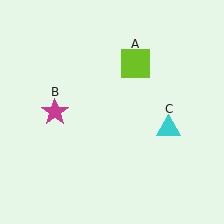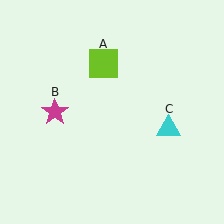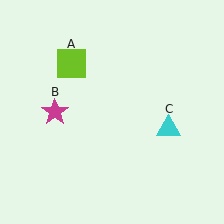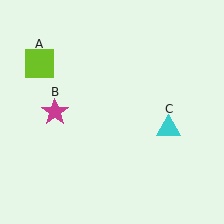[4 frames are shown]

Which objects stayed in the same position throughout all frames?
Magenta star (object B) and cyan triangle (object C) remained stationary.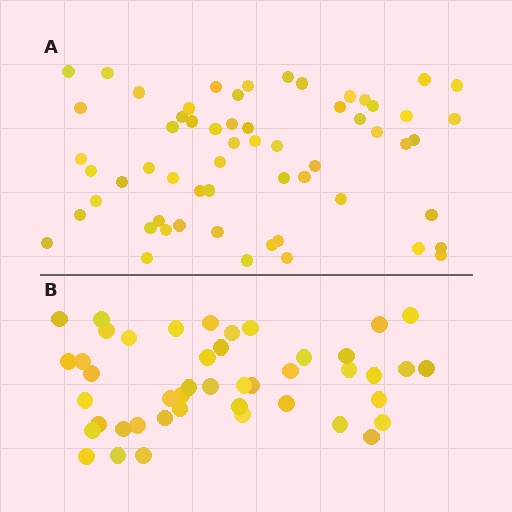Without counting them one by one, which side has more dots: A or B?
Region A (the top region) has more dots.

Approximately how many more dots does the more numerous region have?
Region A has approximately 15 more dots than region B.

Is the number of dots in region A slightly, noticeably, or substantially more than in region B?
Region A has noticeably more, but not dramatically so. The ratio is roughly 1.3 to 1.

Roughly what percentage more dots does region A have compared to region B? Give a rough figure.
About 35% more.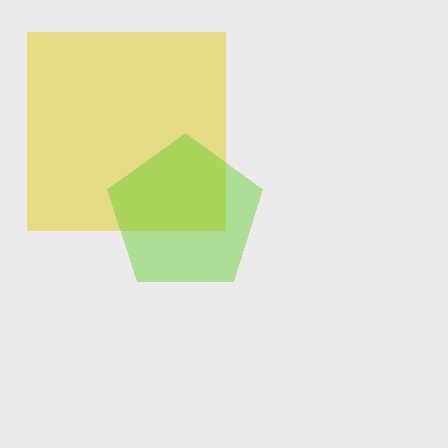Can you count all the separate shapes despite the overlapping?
Yes, there are 2 separate shapes.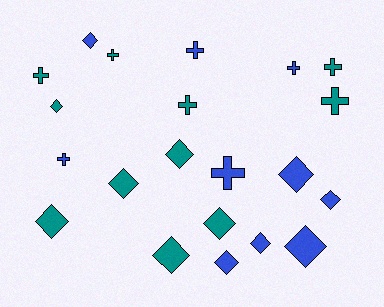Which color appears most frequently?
Teal, with 11 objects.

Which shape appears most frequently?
Diamond, with 12 objects.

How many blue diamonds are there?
There are 6 blue diamonds.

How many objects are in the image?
There are 21 objects.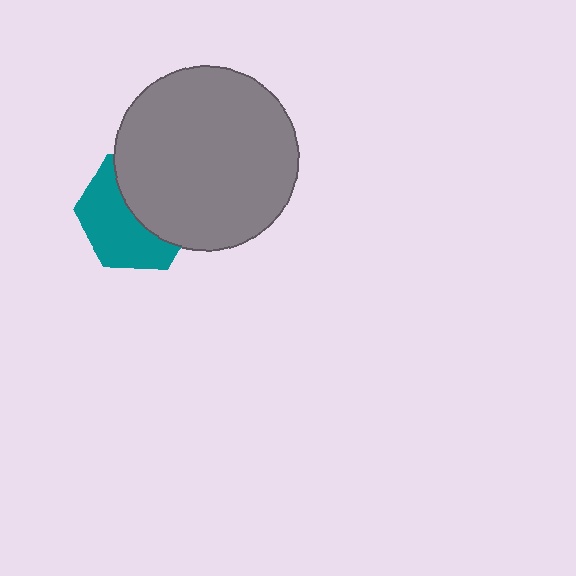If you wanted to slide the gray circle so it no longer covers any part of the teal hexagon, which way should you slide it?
Slide it toward the upper-right — that is the most direct way to separate the two shapes.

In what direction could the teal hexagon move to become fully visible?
The teal hexagon could move toward the lower-left. That would shift it out from behind the gray circle entirely.